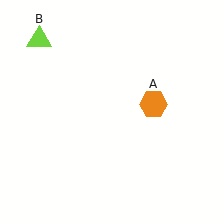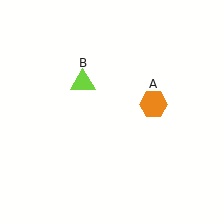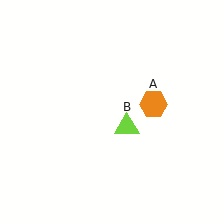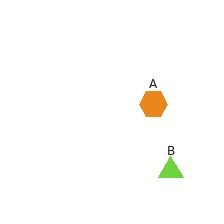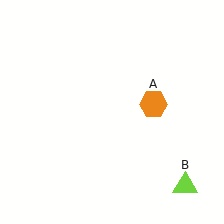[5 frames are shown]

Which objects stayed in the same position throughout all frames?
Orange hexagon (object A) remained stationary.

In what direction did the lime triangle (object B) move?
The lime triangle (object B) moved down and to the right.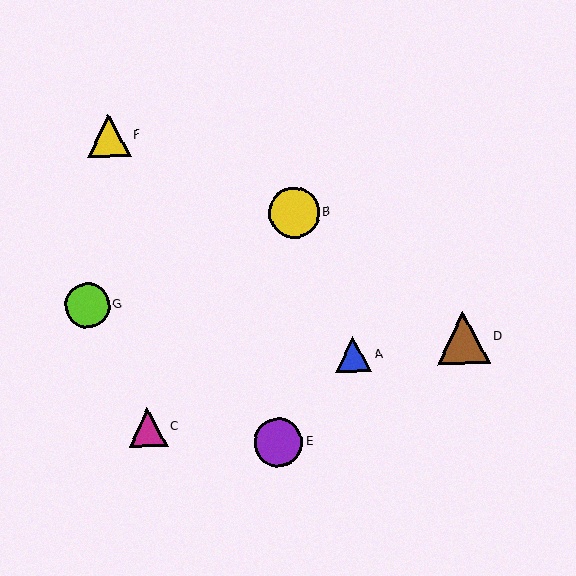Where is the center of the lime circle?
The center of the lime circle is at (87, 305).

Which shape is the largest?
The brown triangle (labeled D) is the largest.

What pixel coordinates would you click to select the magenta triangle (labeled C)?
Click at (148, 427) to select the magenta triangle C.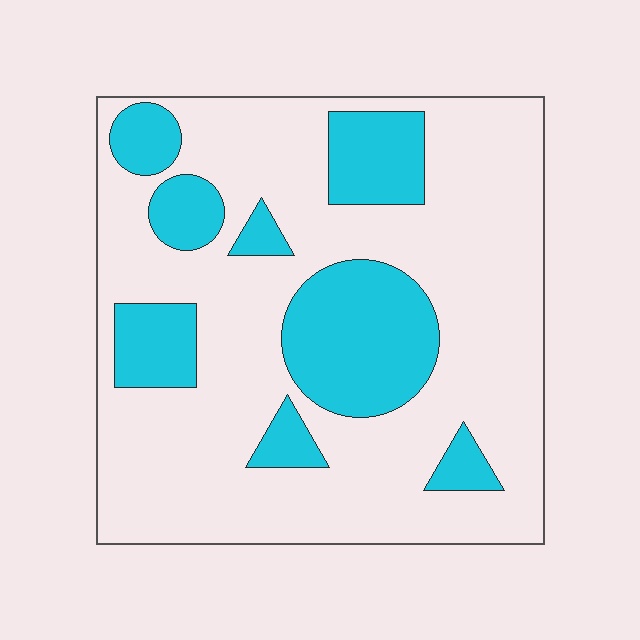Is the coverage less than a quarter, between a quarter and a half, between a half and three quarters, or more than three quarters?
Between a quarter and a half.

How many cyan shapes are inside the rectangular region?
8.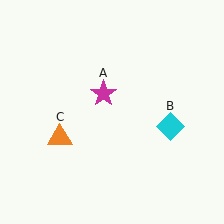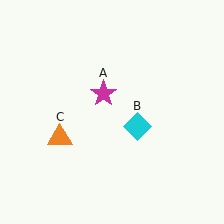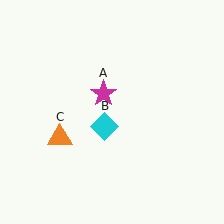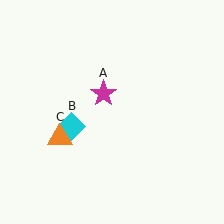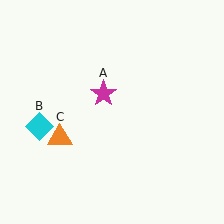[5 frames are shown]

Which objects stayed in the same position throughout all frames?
Magenta star (object A) and orange triangle (object C) remained stationary.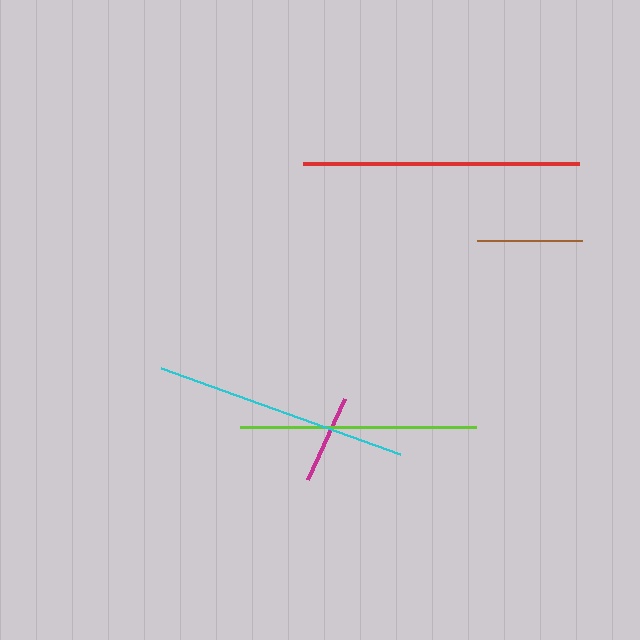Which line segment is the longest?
The red line is the longest at approximately 276 pixels.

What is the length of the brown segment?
The brown segment is approximately 106 pixels long.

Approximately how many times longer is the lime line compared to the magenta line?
The lime line is approximately 2.6 times the length of the magenta line.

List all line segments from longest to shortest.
From longest to shortest: red, cyan, lime, brown, magenta.